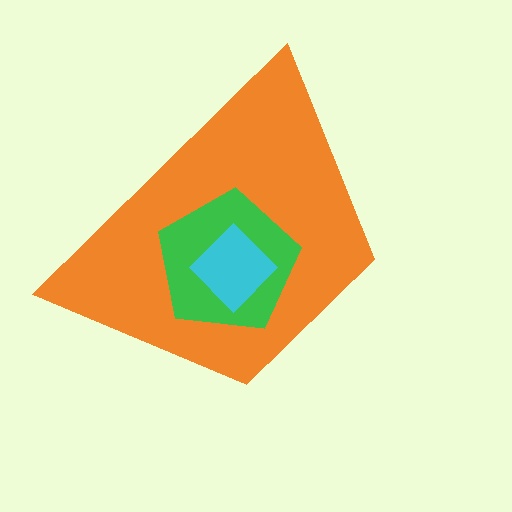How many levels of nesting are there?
3.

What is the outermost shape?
The orange trapezoid.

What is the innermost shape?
The cyan diamond.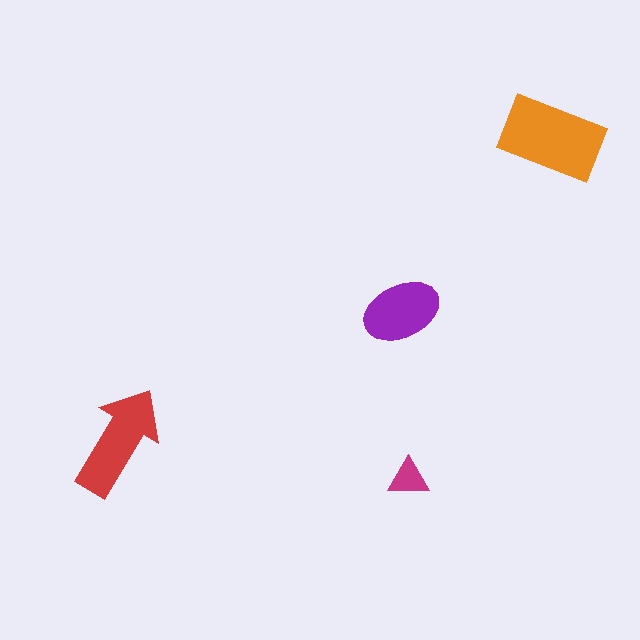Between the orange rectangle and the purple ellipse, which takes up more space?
The orange rectangle.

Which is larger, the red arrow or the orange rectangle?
The orange rectangle.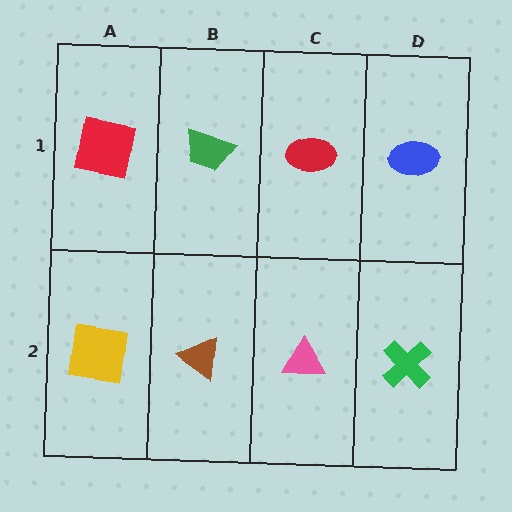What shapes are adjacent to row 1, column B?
A brown triangle (row 2, column B), a red square (row 1, column A), a red ellipse (row 1, column C).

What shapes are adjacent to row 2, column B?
A green trapezoid (row 1, column B), a yellow square (row 2, column A), a pink triangle (row 2, column C).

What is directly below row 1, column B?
A brown triangle.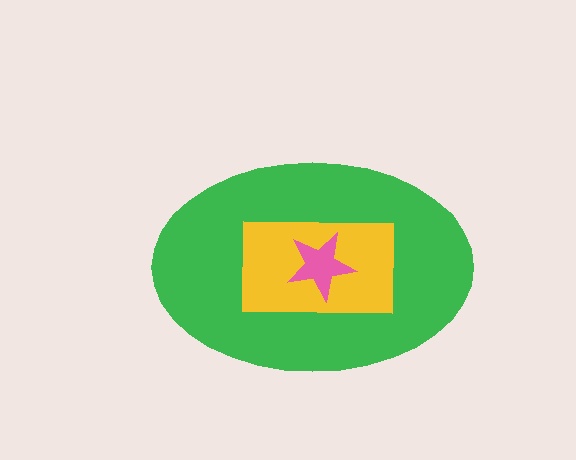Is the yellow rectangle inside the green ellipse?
Yes.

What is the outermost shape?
The green ellipse.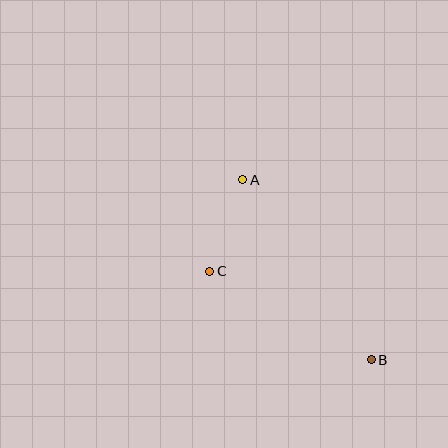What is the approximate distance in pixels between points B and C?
The distance between B and C is approximately 184 pixels.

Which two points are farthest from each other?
Points A and B are farthest from each other.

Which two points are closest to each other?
Points A and C are closest to each other.